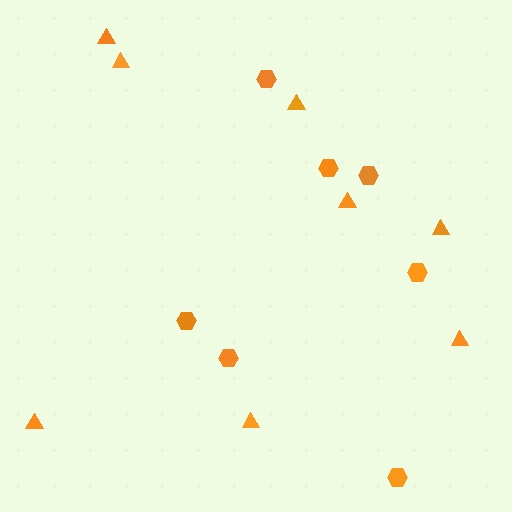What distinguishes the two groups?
There are 2 groups: one group of triangles (8) and one group of hexagons (7).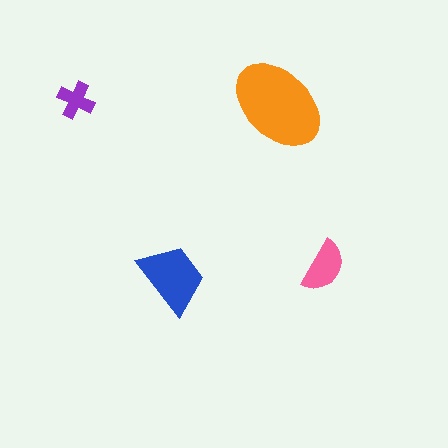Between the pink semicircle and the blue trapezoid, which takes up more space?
The blue trapezoid.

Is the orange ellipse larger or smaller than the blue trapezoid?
Larger.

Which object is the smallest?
The purple cross.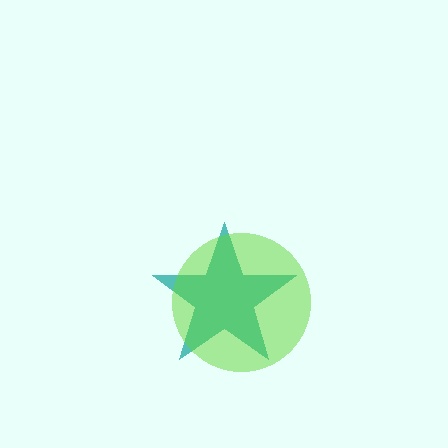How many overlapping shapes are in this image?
There are 2 overlapping shapes in the image.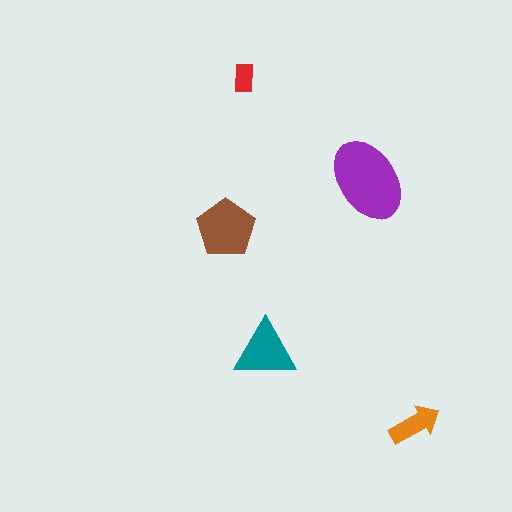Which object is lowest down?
The orange arrow is bottommost.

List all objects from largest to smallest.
The purple ellipse, the brown pentagon, the teal triangle, the orange arrow, the red rectangle.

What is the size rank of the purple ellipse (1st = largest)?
1st.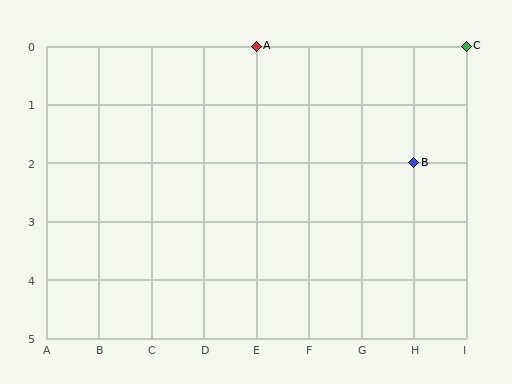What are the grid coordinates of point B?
Point B is at grid coordinates (H, 2).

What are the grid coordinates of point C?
Point C is at grid coordinates (I, 0).